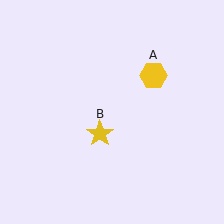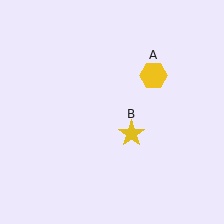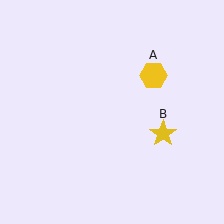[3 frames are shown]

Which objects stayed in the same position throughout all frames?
Yellow hexagon (object A) remained stationary.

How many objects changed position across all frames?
1 object changed position: yellow star (object B).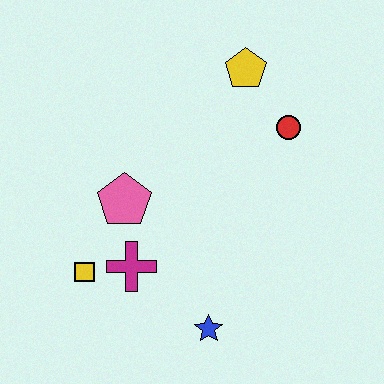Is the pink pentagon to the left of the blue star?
Yes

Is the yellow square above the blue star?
Yes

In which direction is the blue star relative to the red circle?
The blue star is below the red circle.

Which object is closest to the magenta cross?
The yellow square is closest to the magenta cross.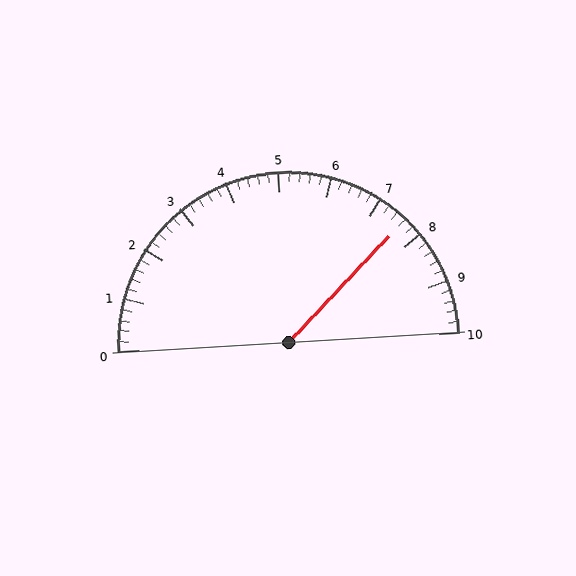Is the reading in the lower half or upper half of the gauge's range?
The reading is in the upper half of the range (0 to 10).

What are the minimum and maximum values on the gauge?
The gauge ranges from 0 to 10.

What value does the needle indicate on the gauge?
The needle indicates approximately 7.6.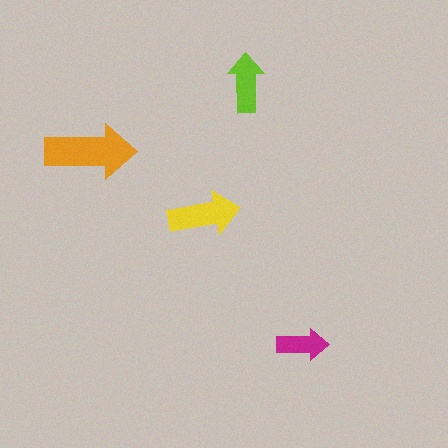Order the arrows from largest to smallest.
the orange one, the yellow one, the lime one, the magenta one.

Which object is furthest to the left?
The orange arrow is leftmost.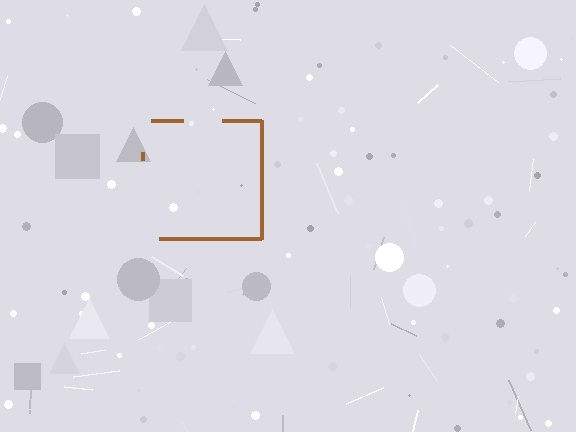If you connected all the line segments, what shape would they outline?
They would outline a square.